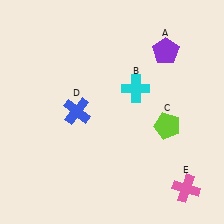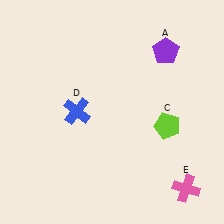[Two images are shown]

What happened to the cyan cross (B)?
The cyan cross (B) was removed in Image 2. It was in the top-right area of Image 1.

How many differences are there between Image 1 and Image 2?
There is 1 difference between the two images.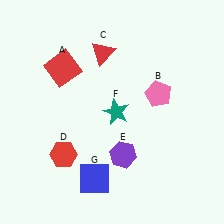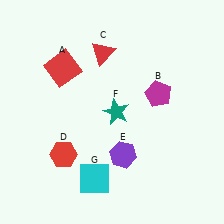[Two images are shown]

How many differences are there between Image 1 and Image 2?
There are 2 differences between the two images.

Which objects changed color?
B changed from pink to magenta. G changed from blue to cyan.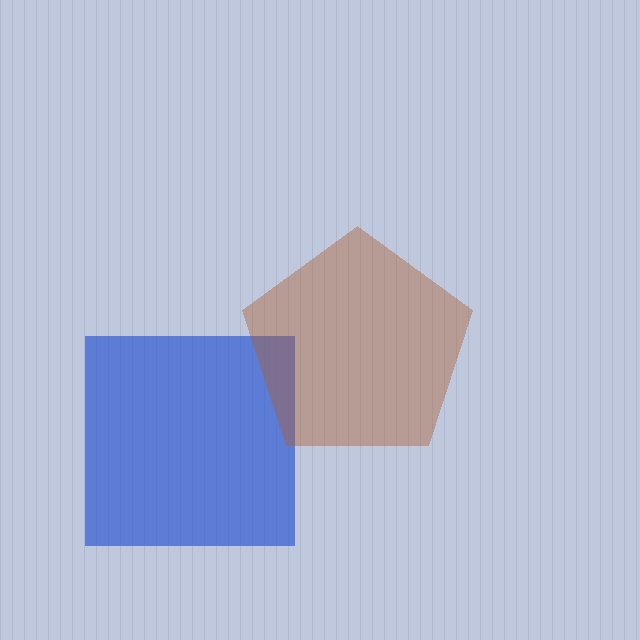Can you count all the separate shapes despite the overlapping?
Yes, there are 2 separate shapes.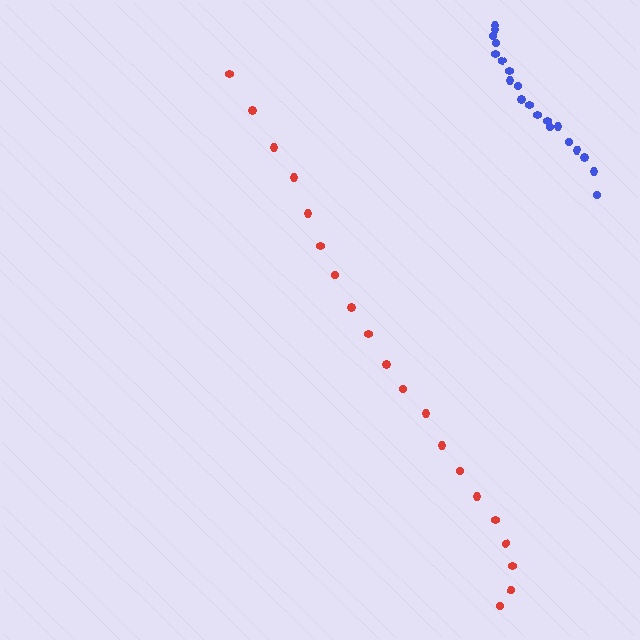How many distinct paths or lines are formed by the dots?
There are 2 distinct paths.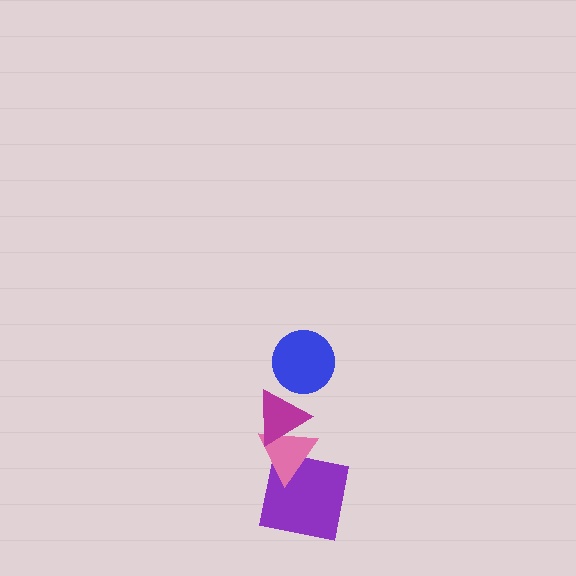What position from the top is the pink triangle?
The pink triangle is 3rd from the top.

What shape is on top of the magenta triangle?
The blue circle is on top of the magenta triangle.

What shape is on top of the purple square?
The pink triangle is on top of the purple square.